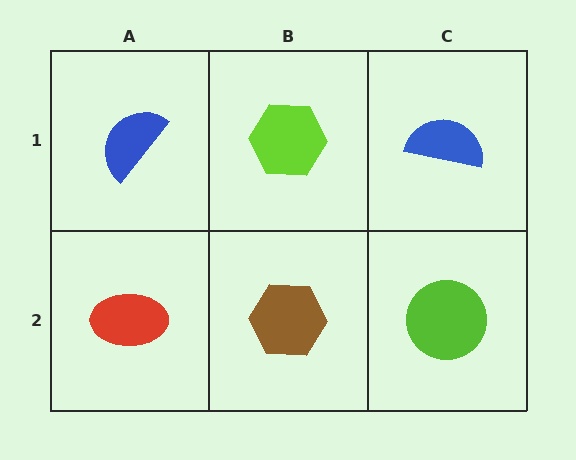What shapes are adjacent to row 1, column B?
A brown hexagon (row 2, column B), a blue semicircle (row 1, column A), a blue semicircle (row 1, column C).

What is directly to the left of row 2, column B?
A red ellipse.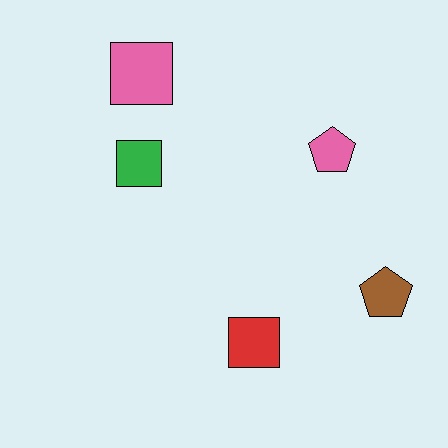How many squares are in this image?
There are 3 squares.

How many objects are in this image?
There are 5 objects.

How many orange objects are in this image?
There are no orange objects.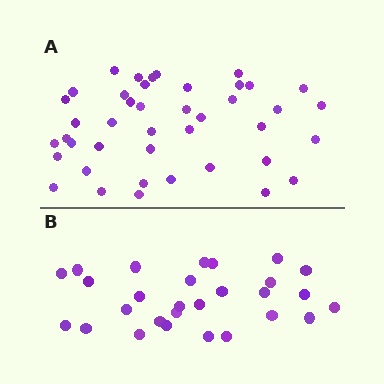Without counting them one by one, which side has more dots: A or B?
Region A (the top region) has more dots.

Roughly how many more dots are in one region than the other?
Region A has approximately 15 more dots than region B.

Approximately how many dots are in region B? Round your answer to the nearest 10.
About 30 dots. (The exact count is 28, which rounds to 30.)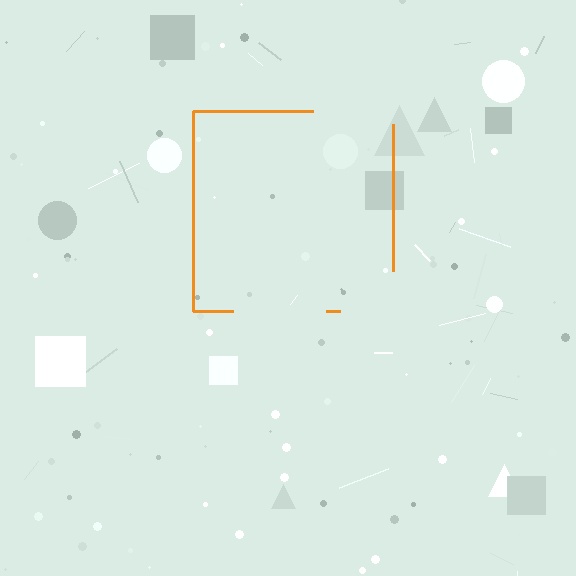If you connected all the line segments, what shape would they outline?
They would outline a square.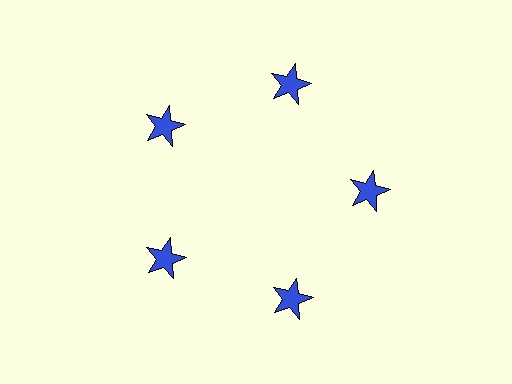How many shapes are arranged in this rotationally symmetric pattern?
There are 5 shapes, arranged in 5 groups of 1.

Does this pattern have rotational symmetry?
Yes, this pattern has 5-fold rotational symmetry. It looks the same after rotating 72 degrees around the center.